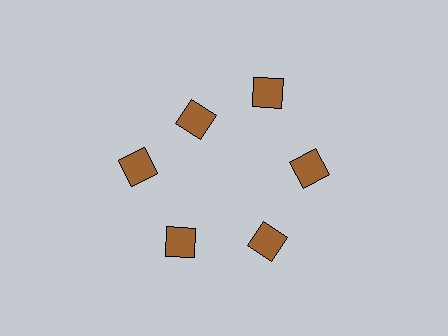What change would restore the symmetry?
The symmetry would be restored by moving it outward, back onto the ring so that all 6 diamonds sit at equal angles and equal distance from the center.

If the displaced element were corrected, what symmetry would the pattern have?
It would have 6-fold rotational symmetry — the pattern would map onto itself every 60 degrees.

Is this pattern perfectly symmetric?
No. The 6 brown diamonds are arranged in a ring, but one element near the 11 o'clock position is pulled inward toward the center, breaking the 6-fold rotational symmetry.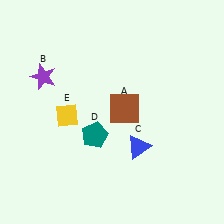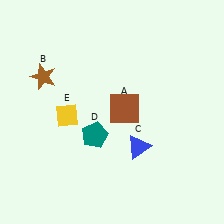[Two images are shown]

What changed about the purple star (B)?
In Image 1, B is purple. In Image 2, it changed to brown.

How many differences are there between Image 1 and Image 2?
There is 1 difference between the two images.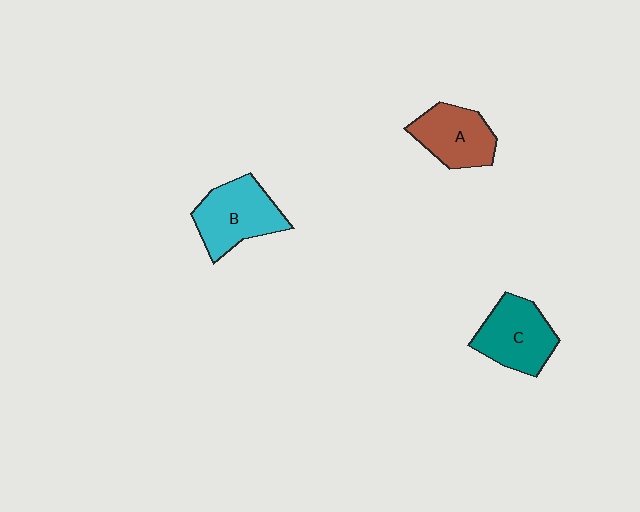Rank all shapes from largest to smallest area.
From largest to smallest: B (cyan), C (teal), A (brown).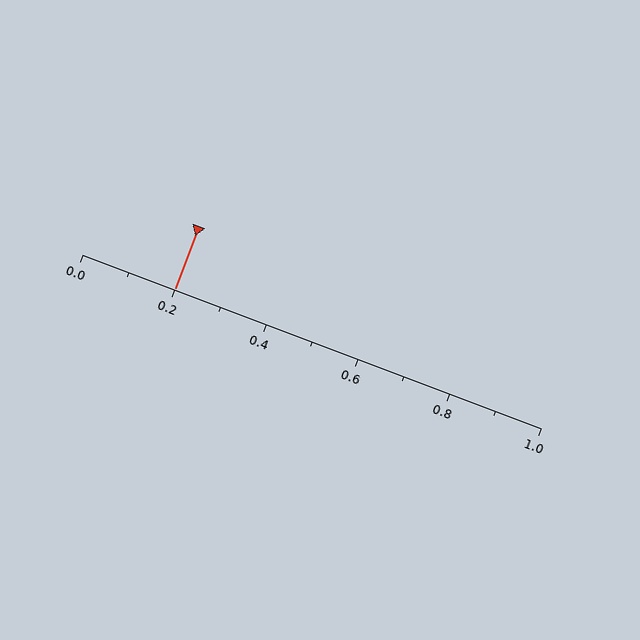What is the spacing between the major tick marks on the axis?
The major ticks are spaced 0.2 apart.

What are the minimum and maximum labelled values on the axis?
The axis runs from 0.0 to 1.0.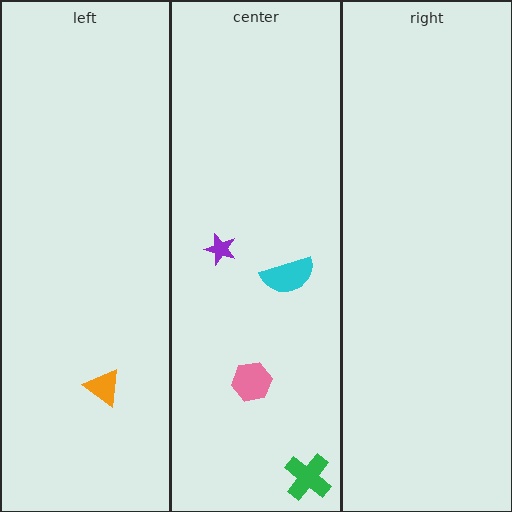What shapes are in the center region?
The pink hexagon, the purple star, the green cross, the cyan semicircle.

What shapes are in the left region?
The orange triangle.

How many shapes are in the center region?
4.